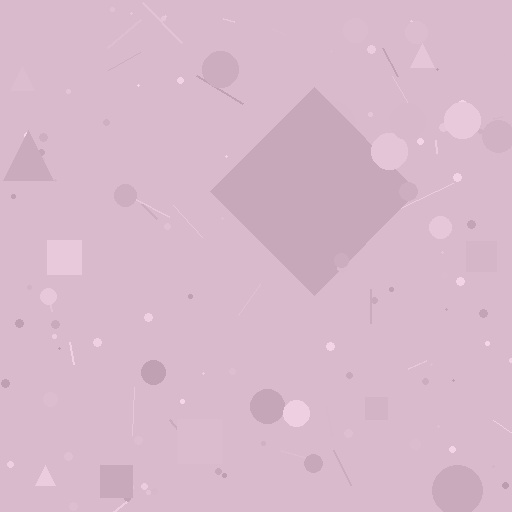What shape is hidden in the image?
A diamond is hidden in the image.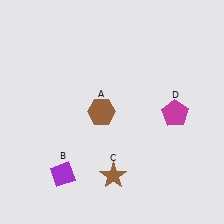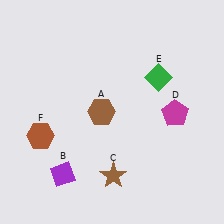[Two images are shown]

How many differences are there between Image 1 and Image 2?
There are 2 differences between the two images.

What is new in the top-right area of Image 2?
A green diamond (E) was added in the top-right area of Image 2.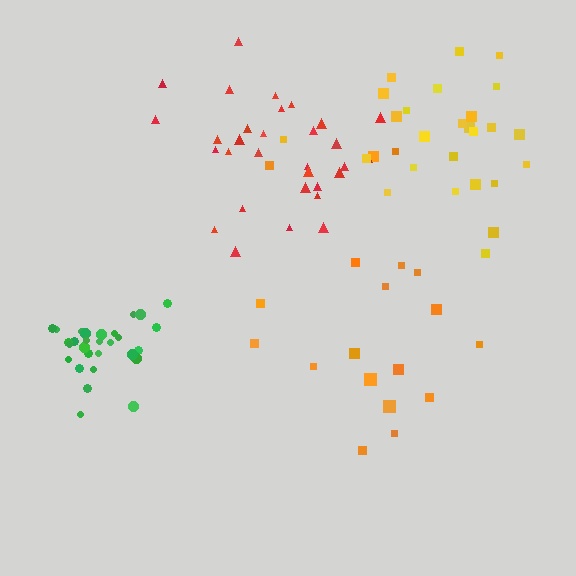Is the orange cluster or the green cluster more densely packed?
Green.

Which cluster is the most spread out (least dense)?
Orange.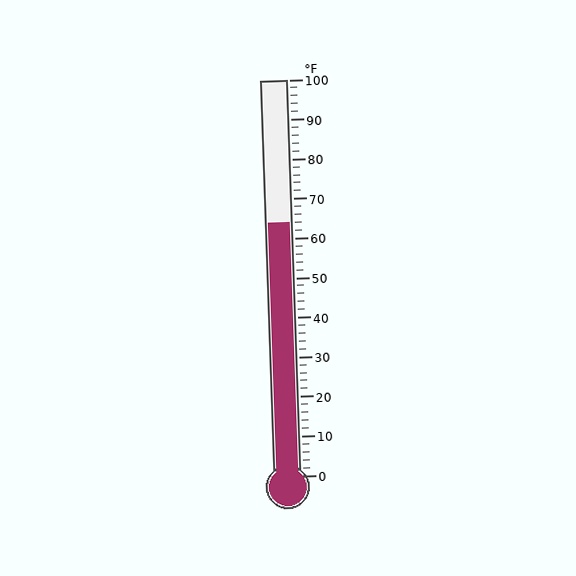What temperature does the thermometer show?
The thermometer shows approximately 64°F.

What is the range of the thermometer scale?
The thermometer scale ranges from 0°F to 100°F.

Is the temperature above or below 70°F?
The temperature is below 70°F.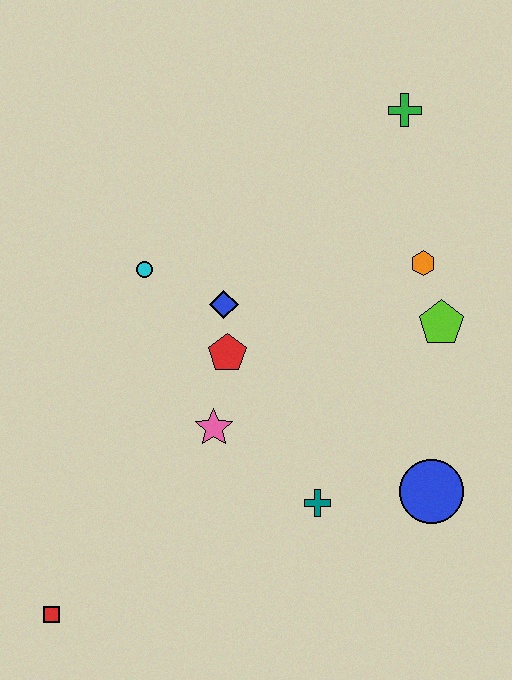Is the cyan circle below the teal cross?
No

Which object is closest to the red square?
The pink star is closest to the red square.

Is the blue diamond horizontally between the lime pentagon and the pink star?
Yes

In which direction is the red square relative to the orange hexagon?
The red square is to the left of the orange hexagon.